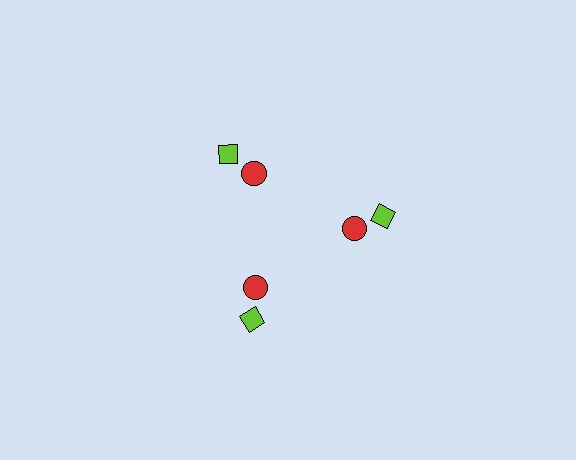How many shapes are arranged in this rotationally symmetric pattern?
There are 6 shapes, arranged in 3 groups of 2.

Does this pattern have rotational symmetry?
Yes, this pattern has 3-fold rotational symmetry. It looks the same after rotating 120 degrees around the center.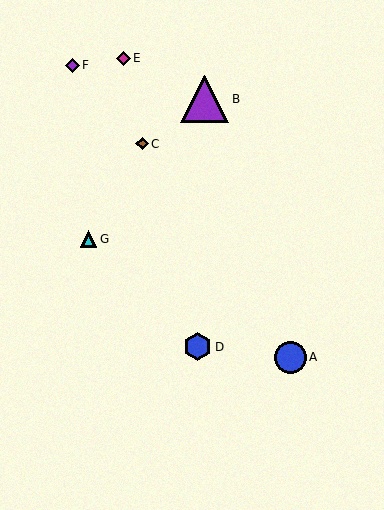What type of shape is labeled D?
Shape D is a blue hexagon.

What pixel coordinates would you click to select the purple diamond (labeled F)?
Click at (72, 65) to select the purple diamond F.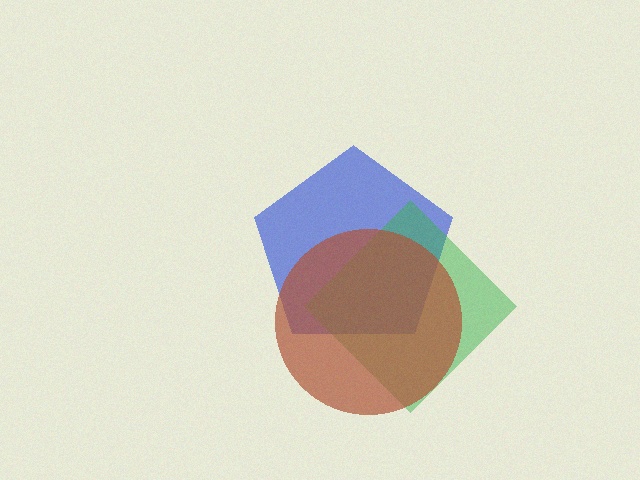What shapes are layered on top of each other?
The layered shapes are: a blue pentagon, a green diamond, a brown circle.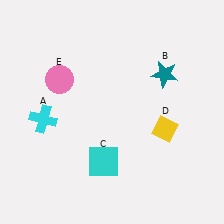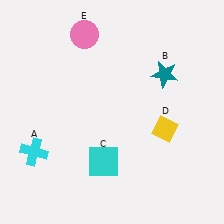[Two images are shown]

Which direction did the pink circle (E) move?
The pink circle (E) moved up.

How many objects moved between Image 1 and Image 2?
2 objects moved between the two images.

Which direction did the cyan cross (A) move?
The cyan cross (A) moved down.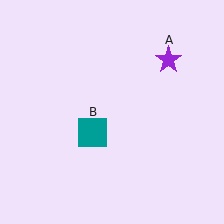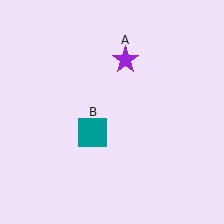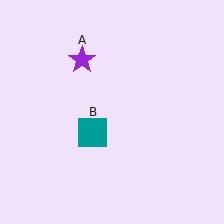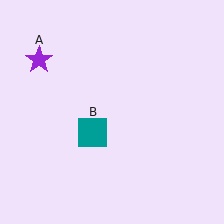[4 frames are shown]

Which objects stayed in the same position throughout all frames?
Teal square (object B) remained stationary.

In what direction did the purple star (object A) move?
The purple star (object A) moved left.